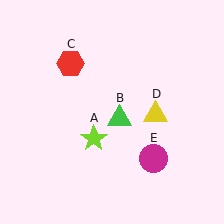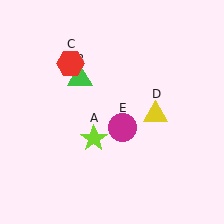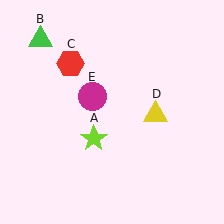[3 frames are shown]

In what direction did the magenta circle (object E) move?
The magenta circle (object E) moved up and to the left.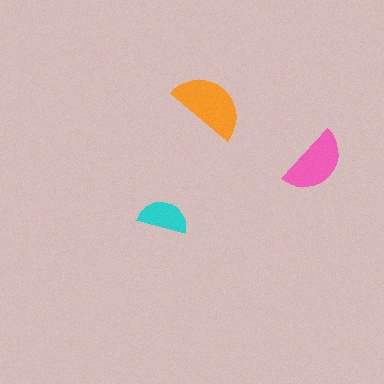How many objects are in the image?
There are 3 objects in the image.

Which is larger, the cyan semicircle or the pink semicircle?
The pink one.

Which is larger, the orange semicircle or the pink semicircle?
The orange one.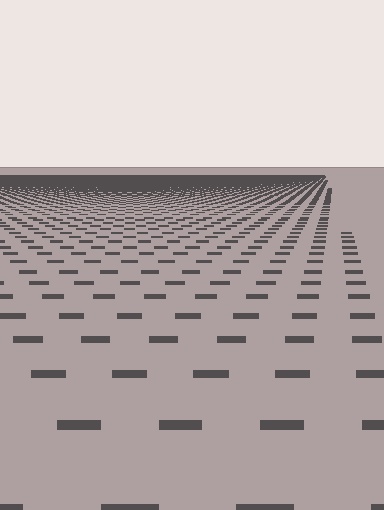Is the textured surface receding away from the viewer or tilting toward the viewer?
The surface is receding away from the viewer. Texture elements get smaller and denser toward the top.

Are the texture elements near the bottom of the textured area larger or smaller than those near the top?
Larger. Near the bottom, elements are closer to the viewer and appear at a bigger on-screen size.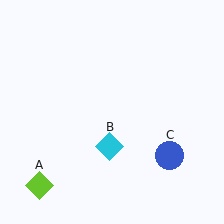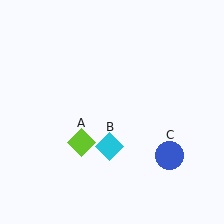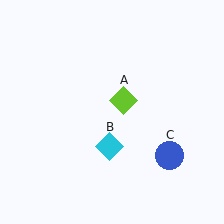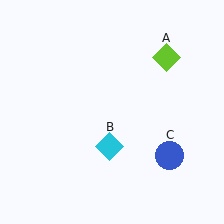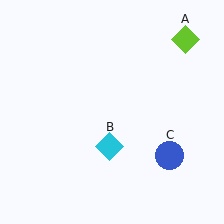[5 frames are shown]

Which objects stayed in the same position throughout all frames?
Cyan diamond (object B) and blue circle (object C) remained stationary.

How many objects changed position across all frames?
1 object changed position: lime diamond (object A).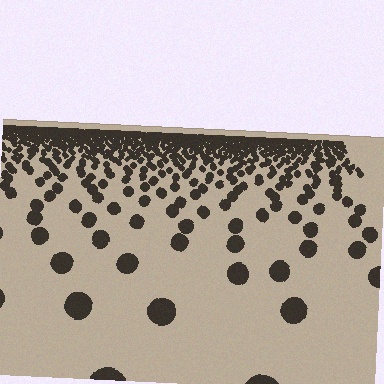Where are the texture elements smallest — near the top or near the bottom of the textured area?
Near the top.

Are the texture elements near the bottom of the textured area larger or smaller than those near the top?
Larger. Near the bottom, elements are closer to the viewer and appear at a bigger on-screen size.